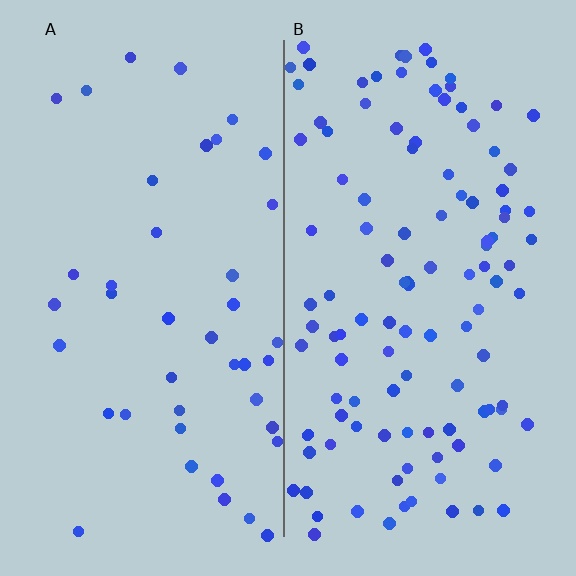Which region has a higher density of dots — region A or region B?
B (the right).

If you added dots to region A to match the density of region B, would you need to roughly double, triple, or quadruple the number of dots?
Approximately triple.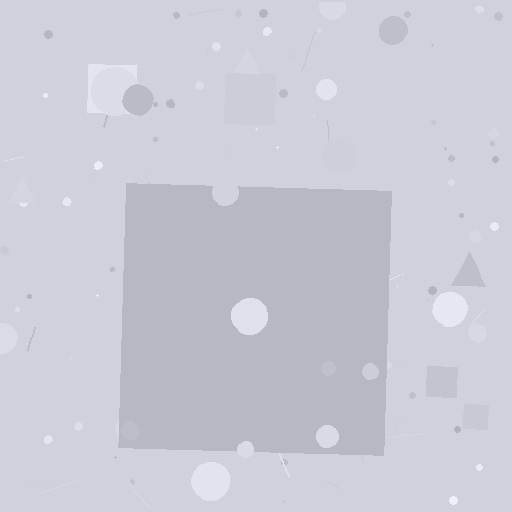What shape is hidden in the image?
A square is hidden in the image.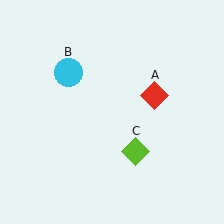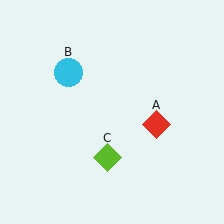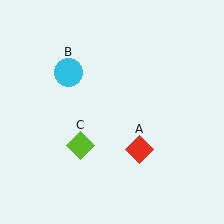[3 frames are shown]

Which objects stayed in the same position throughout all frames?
Cyan circle (object B) remained stationary.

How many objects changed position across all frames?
2 objects changed position: red diamond (object A), lime diamond (object C).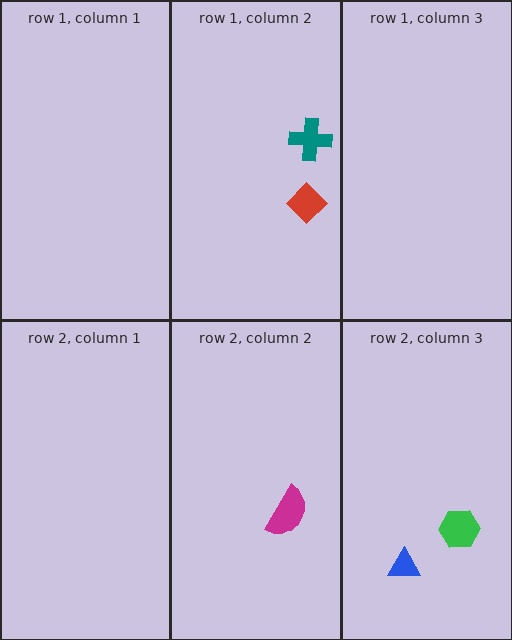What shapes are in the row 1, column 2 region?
The teal cross, the red diamond.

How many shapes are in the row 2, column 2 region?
1.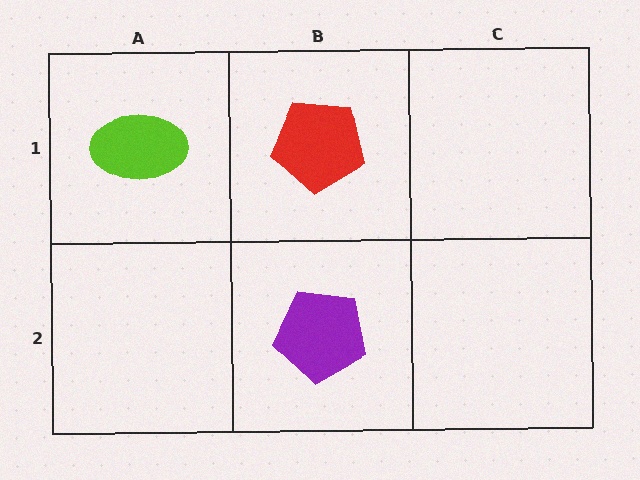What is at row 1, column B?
A red pentagon.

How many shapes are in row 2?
1 shape.